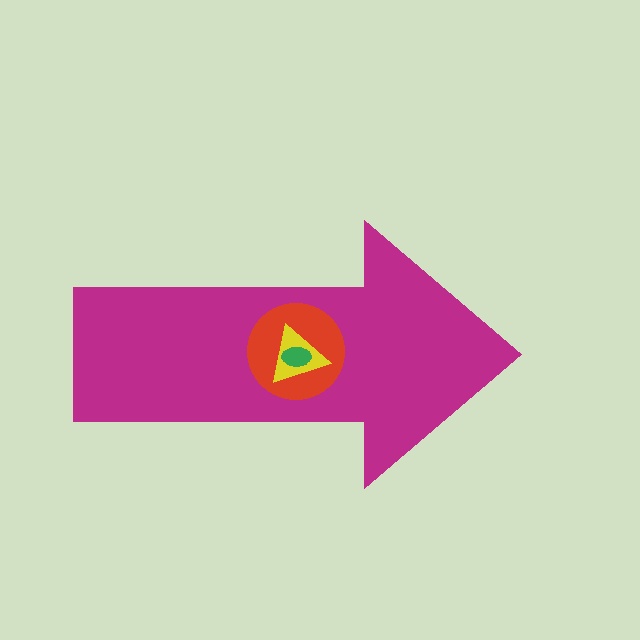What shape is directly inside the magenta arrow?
The red circle.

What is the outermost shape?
The magenta arrow.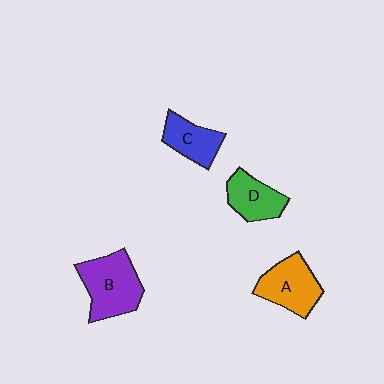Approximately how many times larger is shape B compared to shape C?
Approximately 1.6 times.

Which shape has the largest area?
Shape B (purple).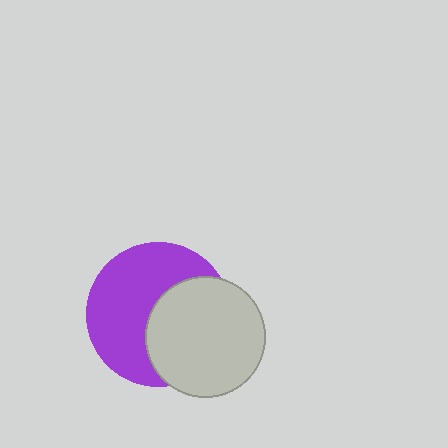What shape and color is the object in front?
The object in front is a light gray circle.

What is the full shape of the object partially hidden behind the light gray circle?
The partially hidden object is a purple circle.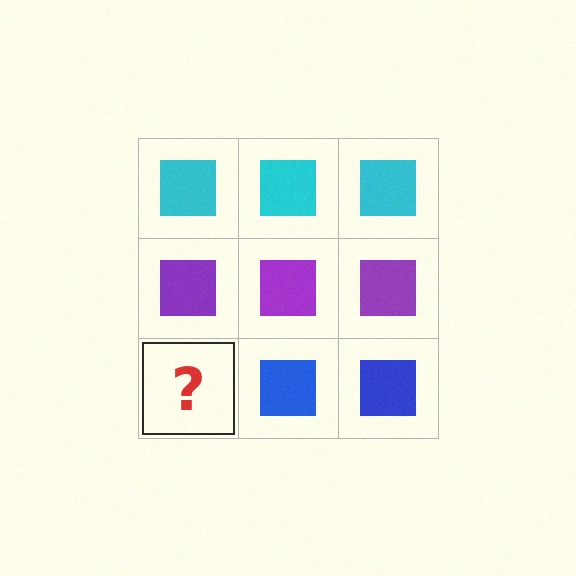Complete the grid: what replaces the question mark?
The question mark should be replaced with a blue square.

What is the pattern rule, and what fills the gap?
The rule is that each row has a consistent color. The gap should be filled with a blue square.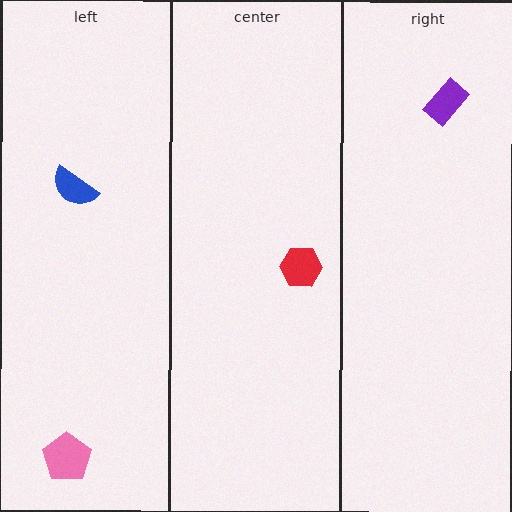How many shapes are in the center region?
1.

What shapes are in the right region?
The purple rectangle.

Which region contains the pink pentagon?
The left region.